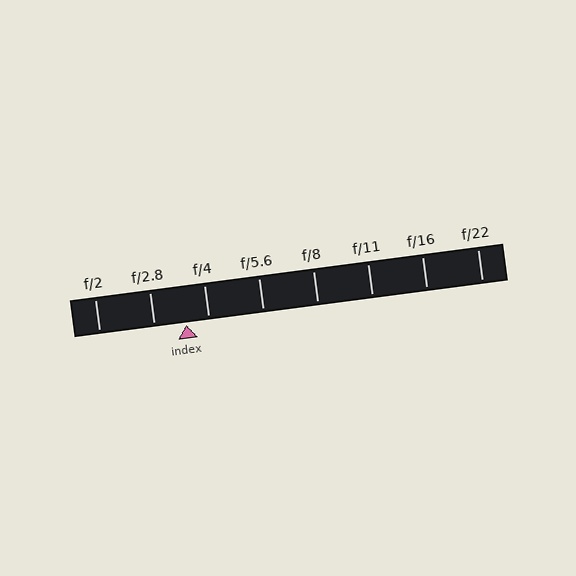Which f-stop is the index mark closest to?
The index mark is closest to f/4.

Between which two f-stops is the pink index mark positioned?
The index mark is between f/2.8 and f/4.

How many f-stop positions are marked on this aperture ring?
There are 8 f-stop positions marked.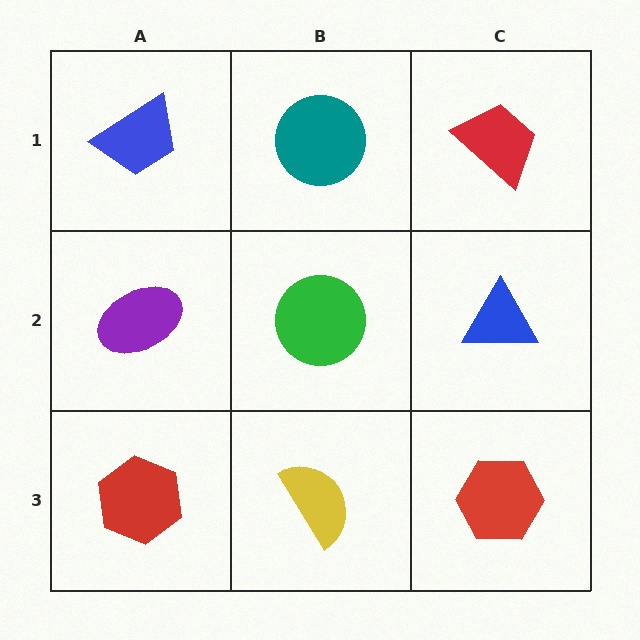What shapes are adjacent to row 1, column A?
A purple ellipse (row 2, column A), a teal circle (row 1, column B).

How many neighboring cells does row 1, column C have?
2.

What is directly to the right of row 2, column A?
A green circle.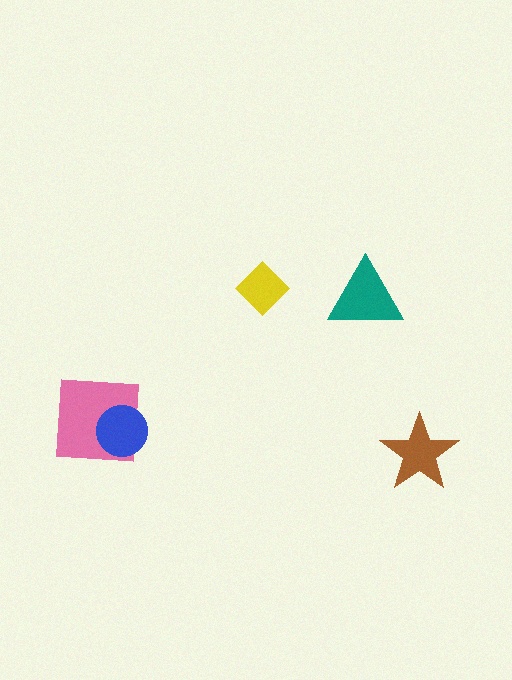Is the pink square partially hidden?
Yes, it is partially covered by another shape.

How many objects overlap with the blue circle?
1 object overlaps with the blue circle.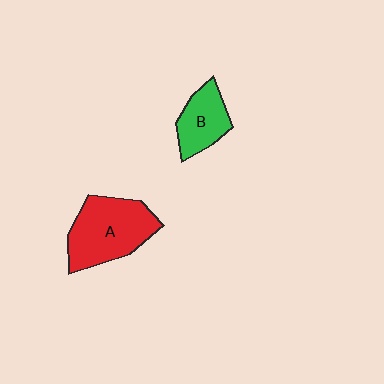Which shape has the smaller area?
Shape B (green).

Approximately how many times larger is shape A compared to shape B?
Approximately 1.7 times.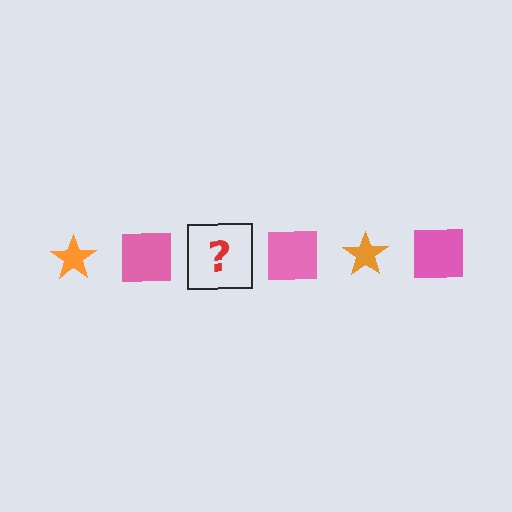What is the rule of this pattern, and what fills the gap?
The rule is that the pattern alternates between orange star and pink square. The gap should be filled with an orange star.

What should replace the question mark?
The question mark should be replaced with an orange star.